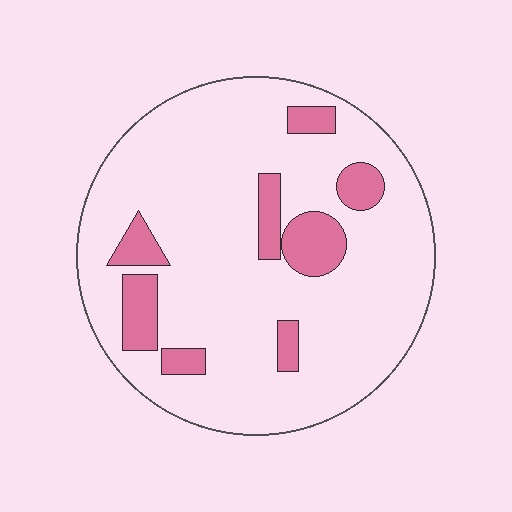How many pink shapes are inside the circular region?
8.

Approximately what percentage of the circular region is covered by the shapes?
Approximately 15%.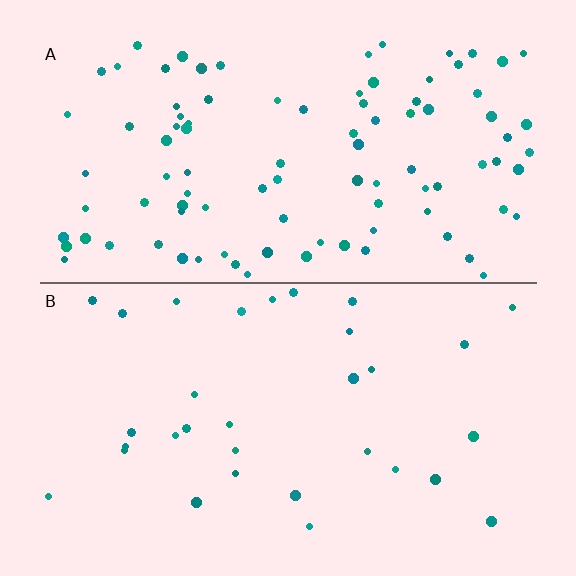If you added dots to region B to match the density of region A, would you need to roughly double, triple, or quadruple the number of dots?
Approximately triple.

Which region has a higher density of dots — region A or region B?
A (the top).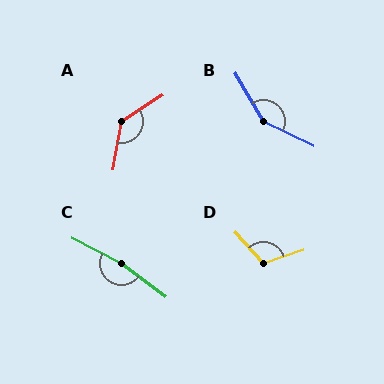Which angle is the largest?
C, at approximately 170 degrees.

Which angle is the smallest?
D, at approximately 113 degrees.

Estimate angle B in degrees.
Approximately 146 degrees.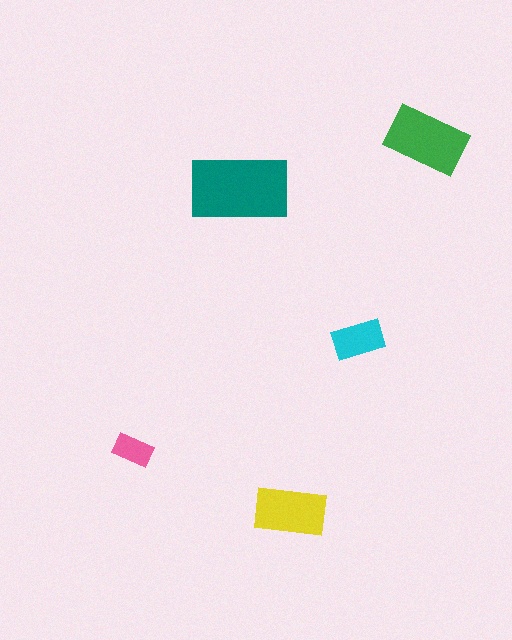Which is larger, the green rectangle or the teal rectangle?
The teal one.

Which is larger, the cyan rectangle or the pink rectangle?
The cyan one.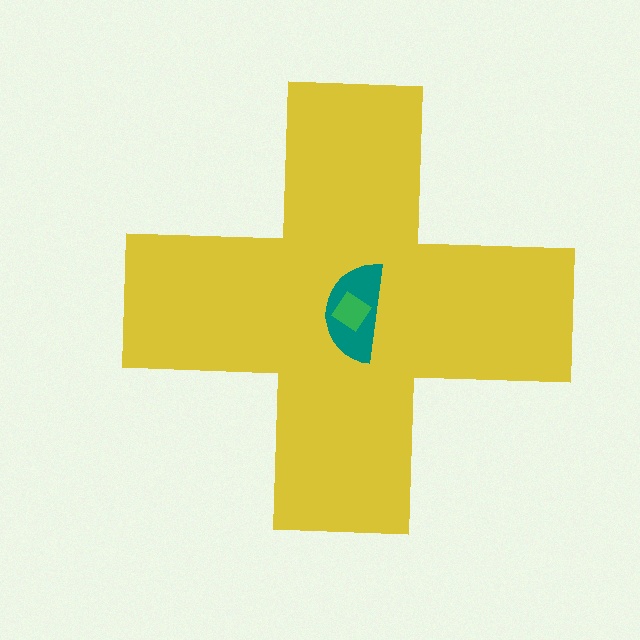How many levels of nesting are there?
3.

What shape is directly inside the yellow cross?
The teal semicircle.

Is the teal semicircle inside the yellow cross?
Yes.